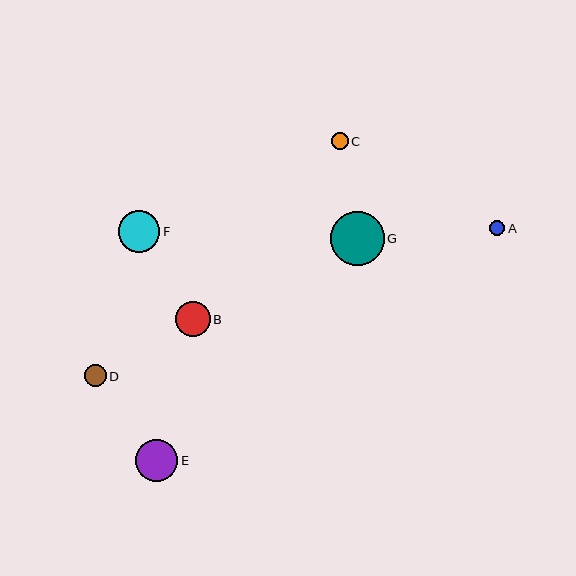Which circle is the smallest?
Circle A is the smallest with a size of approximately 15 pixels.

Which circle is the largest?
Circle G is the largest with a size of approximately 53 pixels.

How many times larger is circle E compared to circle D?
Circle E is approximately 2.0 times the size of circle D.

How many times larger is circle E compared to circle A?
Circle E is approximately 2.8 times the size of circle A.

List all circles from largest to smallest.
From largest to smallest: G, E, F, B, D, C, A.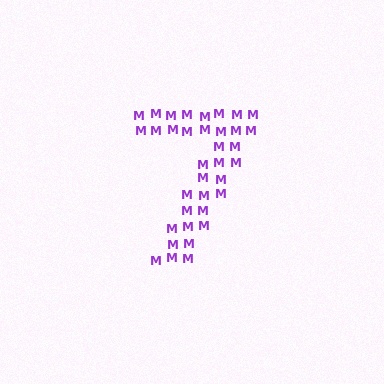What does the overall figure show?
The overall figure shows the digit 7.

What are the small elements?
The small elements are letter M's.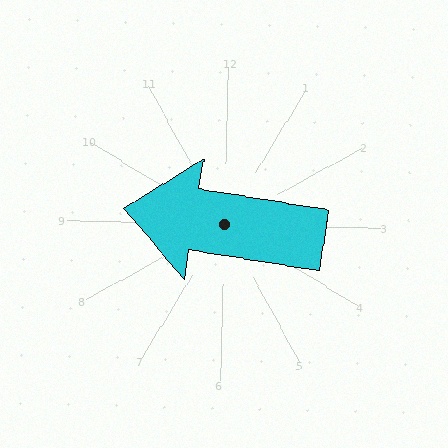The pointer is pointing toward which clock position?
Roughly 9 o'clock.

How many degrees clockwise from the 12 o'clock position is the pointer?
Approximately 278 degrees.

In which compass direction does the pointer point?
West.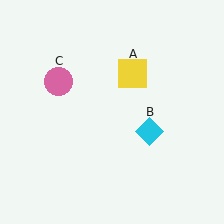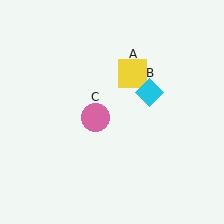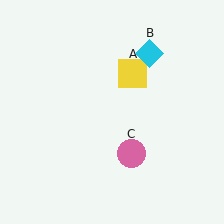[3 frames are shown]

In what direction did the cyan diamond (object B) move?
The cyan diamond (object B) moved up.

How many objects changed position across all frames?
2 objects changed position: cyan diamond (object B), pink circle (object C).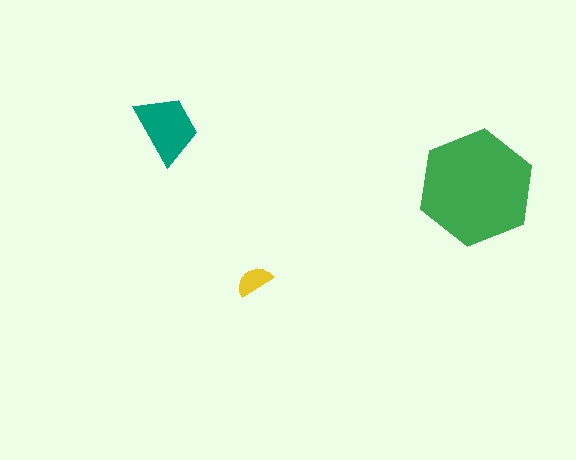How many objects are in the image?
There are 3 objects in the image.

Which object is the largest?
The green hexagon.